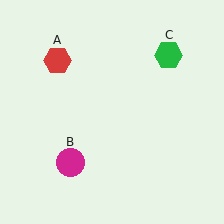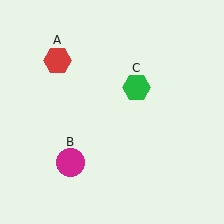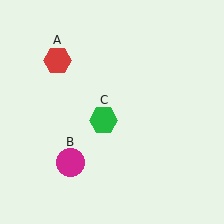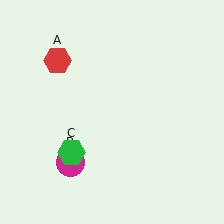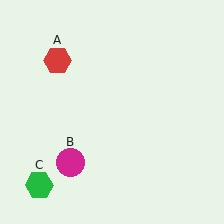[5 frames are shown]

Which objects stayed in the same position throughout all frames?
Red hexagon (object A) and magenta circle (object B) remained stationary.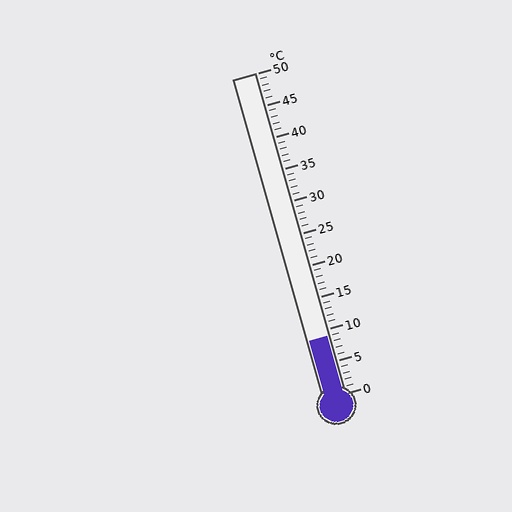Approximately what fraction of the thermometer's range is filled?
The thermometer is filled to approximately 20% of its range.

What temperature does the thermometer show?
The thermometer shows approximately 9°C.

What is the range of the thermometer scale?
The thermometer scale ranges from 0°C to 50°C.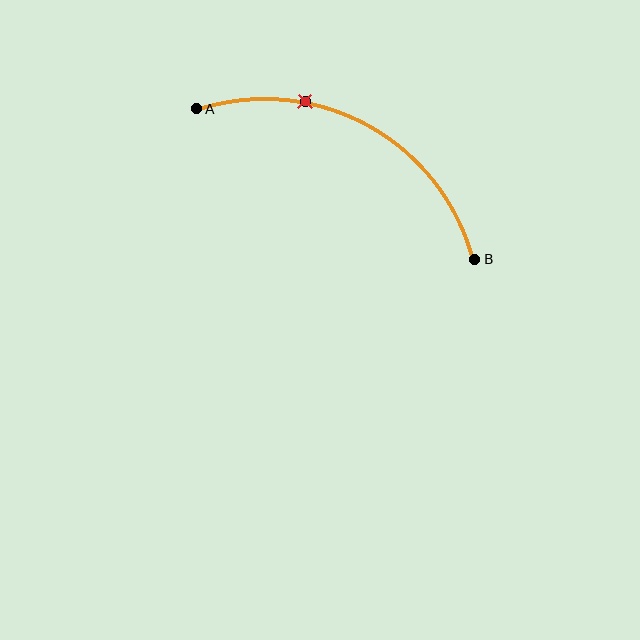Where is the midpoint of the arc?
The arc midpoint is the point on the curve farthest from the straight line joining A and B. It sits above that line.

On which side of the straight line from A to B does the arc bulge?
The arc bulges above the straight line connecting A and B.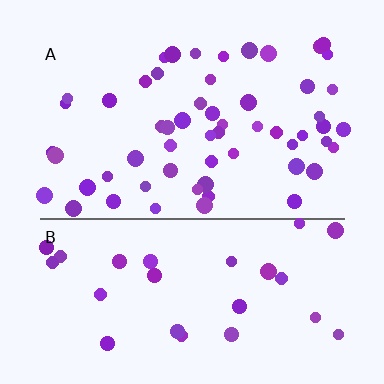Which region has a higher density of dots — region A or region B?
A (the top).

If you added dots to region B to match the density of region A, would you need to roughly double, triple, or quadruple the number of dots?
Approximately double.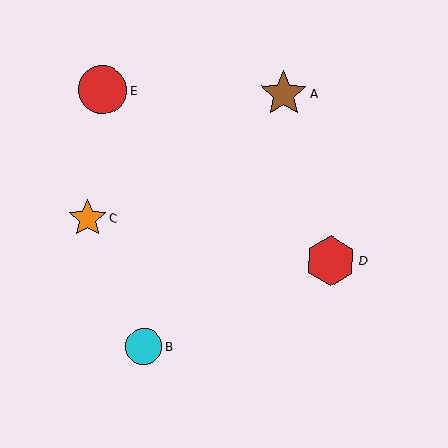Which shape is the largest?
The red hexagon (labeled D) is the largest.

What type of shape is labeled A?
Shape A is a brown star.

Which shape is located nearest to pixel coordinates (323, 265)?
The red hexagon (labeled D) at (331, 261) is nearest to that location.